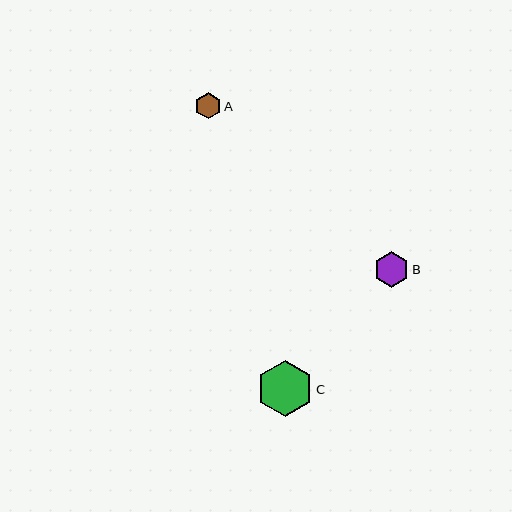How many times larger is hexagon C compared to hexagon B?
Hexagon C is approximately 1.6 times the size of hexagon B.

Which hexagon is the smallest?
Hexagon A is the smallest with a size of approximately 26 pixels.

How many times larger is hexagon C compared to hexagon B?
Hexagon C is approximately 1.6 times the size of hexagon B.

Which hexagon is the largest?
Hexagon C is the largest with a size of approximately 56 pixels.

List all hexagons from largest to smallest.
From largest to smallest: C, B, A.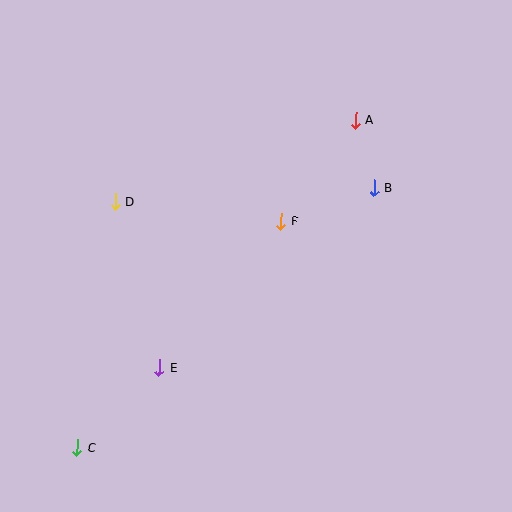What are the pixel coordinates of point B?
Point B is at (374, 188).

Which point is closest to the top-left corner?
Point D is closest to the top-left corner.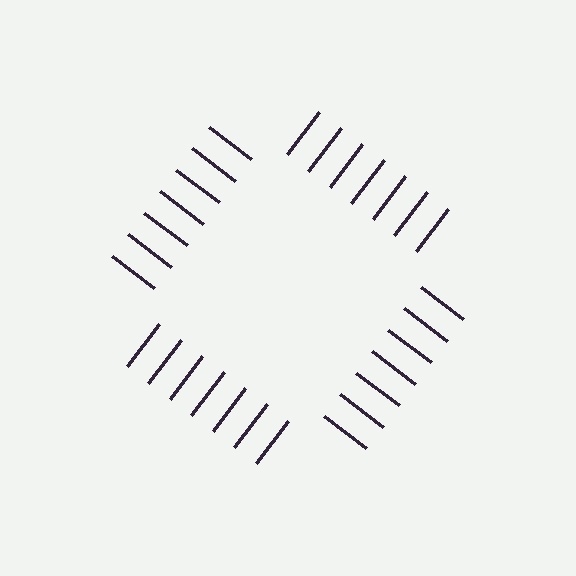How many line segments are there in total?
28 — 7 along each of the 4 edges.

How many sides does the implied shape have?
4 sides — the line-ends trace a square.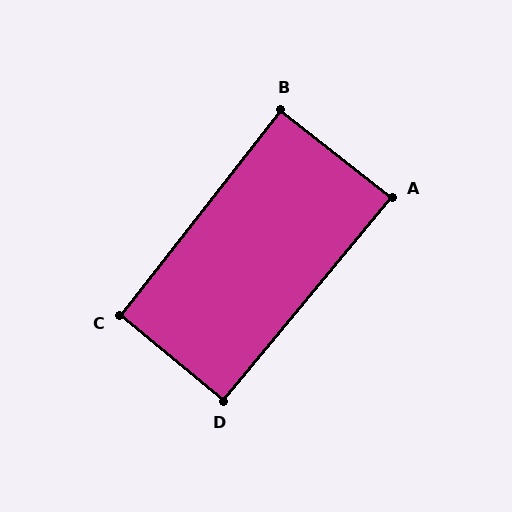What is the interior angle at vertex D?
Approximately 90 degrees (approximately right).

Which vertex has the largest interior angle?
C, at approximately 91 degrees.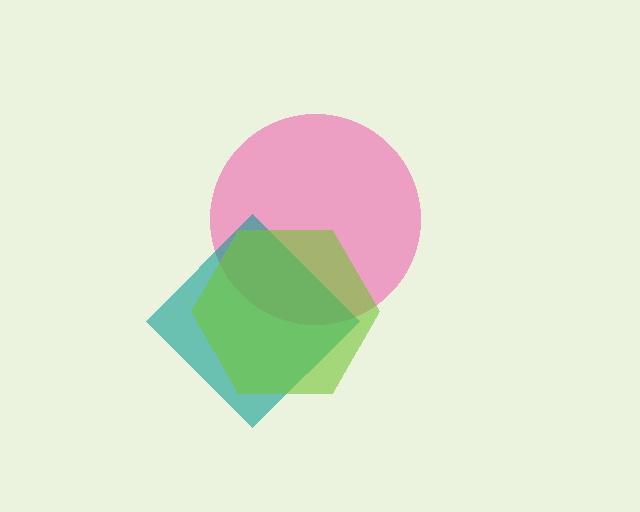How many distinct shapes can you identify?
There are 3 distinct shapes: a pink circle, a teal diamond, a lime hexagon.